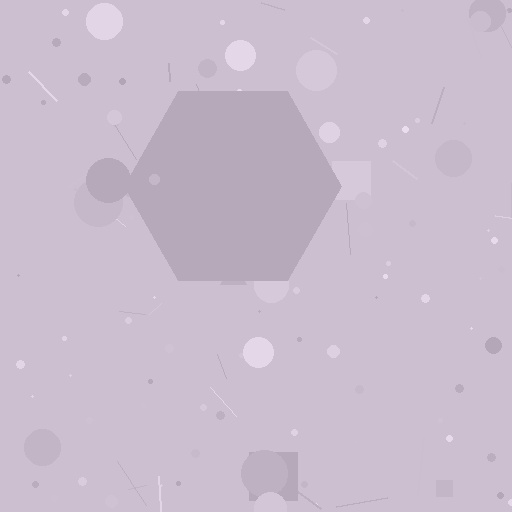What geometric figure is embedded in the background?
A hexagon is embedded in the background.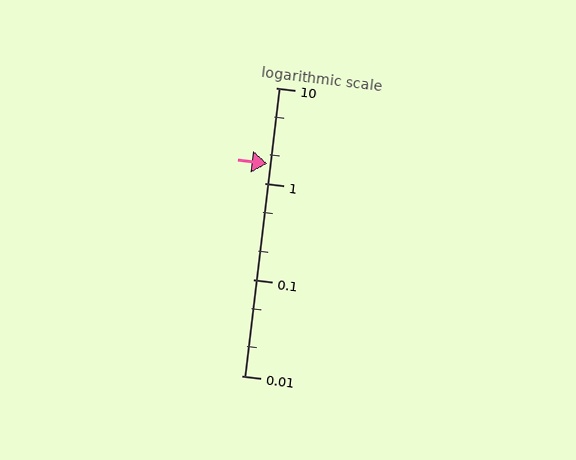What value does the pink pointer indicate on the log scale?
The pointer indicates approximately 1.6.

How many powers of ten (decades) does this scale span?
The scale spans 3 decades, from 0.01 to 10.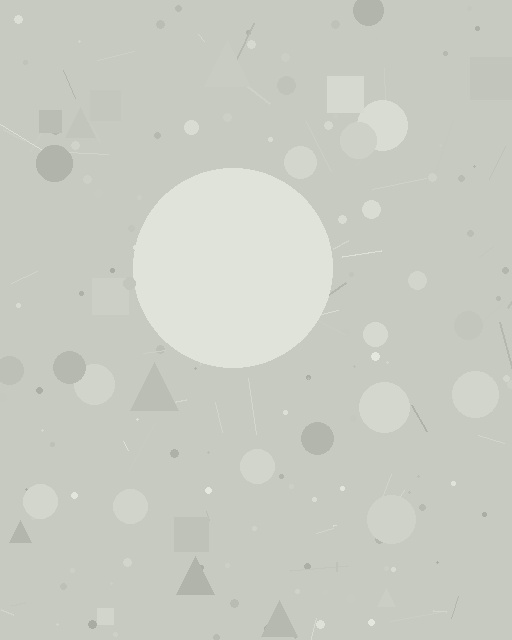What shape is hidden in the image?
A circle is hidden in the image.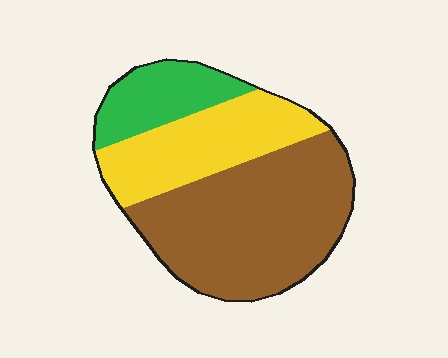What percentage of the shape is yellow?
Yellow takes up about one quarter (1/4) of the shape.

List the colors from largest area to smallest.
From largest to smallest: brown, yellow, green.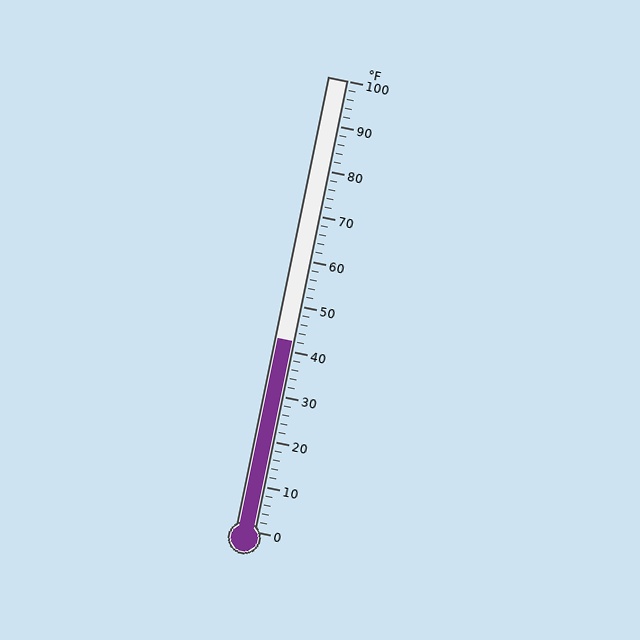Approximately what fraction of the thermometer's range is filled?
The thermometer is filled to approximately 40% of its range.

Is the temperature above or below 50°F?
The temperature is below 50°F.